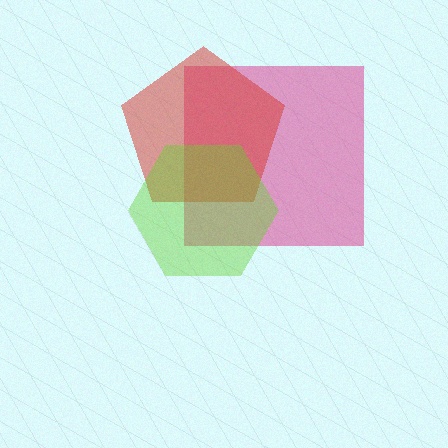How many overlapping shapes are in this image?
There are 3 overlapping shapes in the image.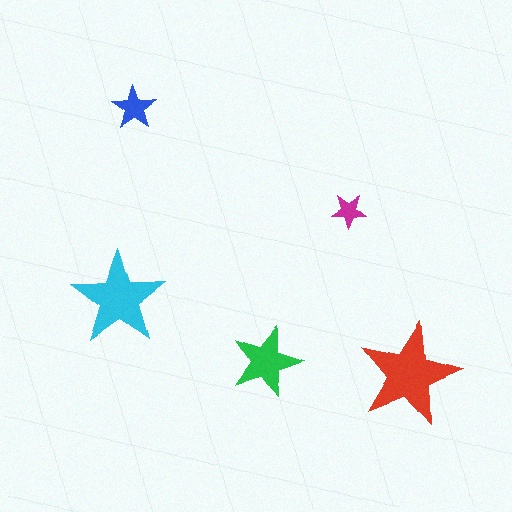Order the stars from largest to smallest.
the red one, the cyan one, the green one, the blue one, the magenta one.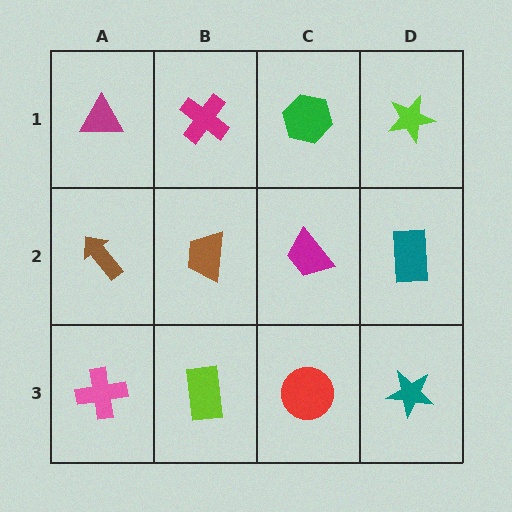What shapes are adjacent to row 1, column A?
A brown arrow (row 2, column A), a magenta cross (row 1, column B).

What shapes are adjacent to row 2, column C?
A green hexagon (row 1, column C), a red circle (row 3, column C), a brown trapezoid (row 2, column B), a teal rectangle (row 2, column D).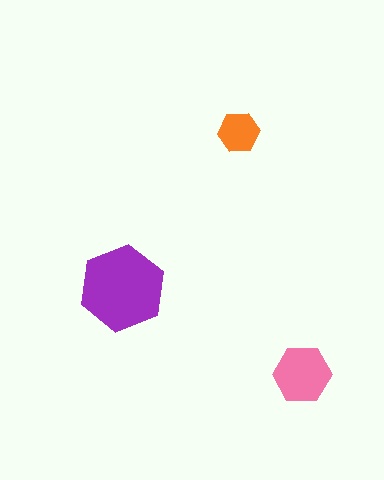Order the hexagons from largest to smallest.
the purple one, the pink one, the orange one.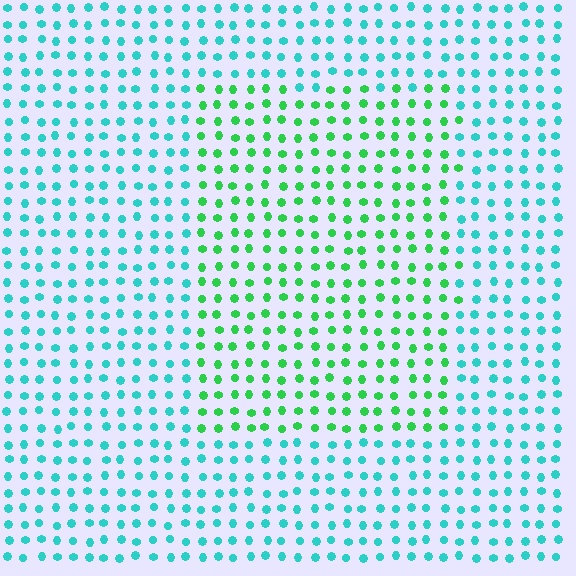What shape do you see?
I see a rectangle.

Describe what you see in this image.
The image is filled with small cyan elements in a uniform arrangement. A rectangle-shaped region is visible where the elements are tinted to a slightly different hue, forming a subtle color boundary.